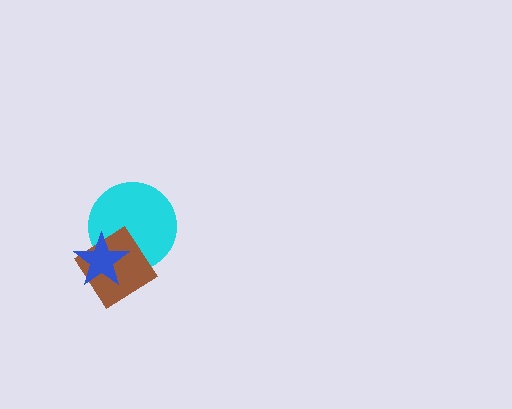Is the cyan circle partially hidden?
Yes, it is partially covered by another shape.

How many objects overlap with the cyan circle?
2 objects overlap with the cyan circle.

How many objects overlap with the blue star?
2 objects overlap with the blue star.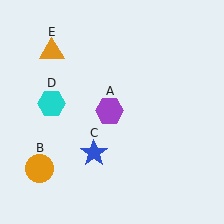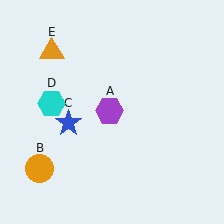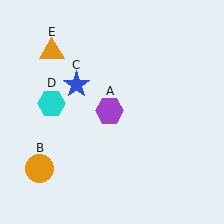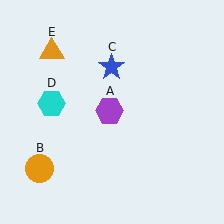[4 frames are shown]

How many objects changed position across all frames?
1 object changed position: blue star (object C).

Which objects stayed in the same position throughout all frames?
Purple hexagon (object A) and orange circle (object B) and cyan hexagon (object D) and orange triangle (object E) remained stationary.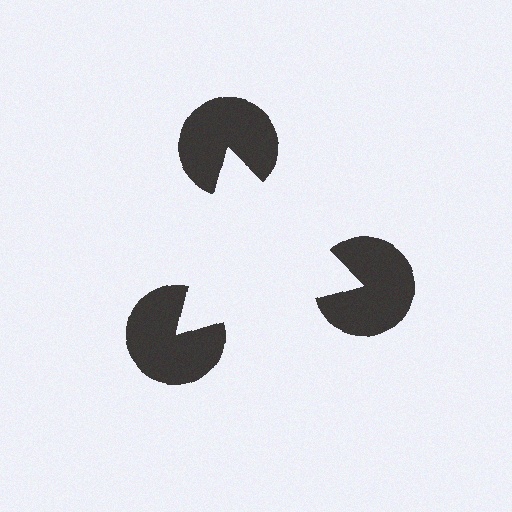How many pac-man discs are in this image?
There are 3 — one at each vertex of the illusory triangle.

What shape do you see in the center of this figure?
An illusory triangle — its edges are inferred from the aligned wedge cuts in the pac-man discs, not physically drawn.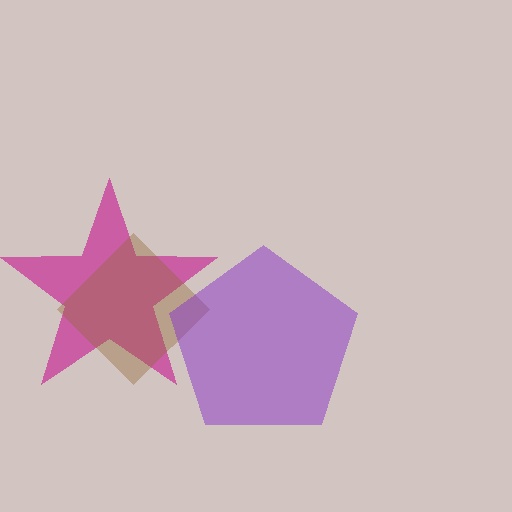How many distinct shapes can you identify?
There are 3 distinct shapes: a magenta star, a brown diamond, a purple pentagon.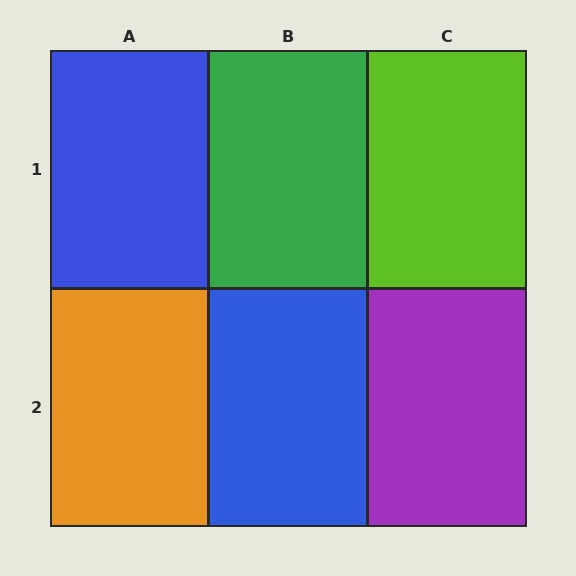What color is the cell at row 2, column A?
Orange.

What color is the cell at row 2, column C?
Purple.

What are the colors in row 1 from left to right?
Blue, green, lime.